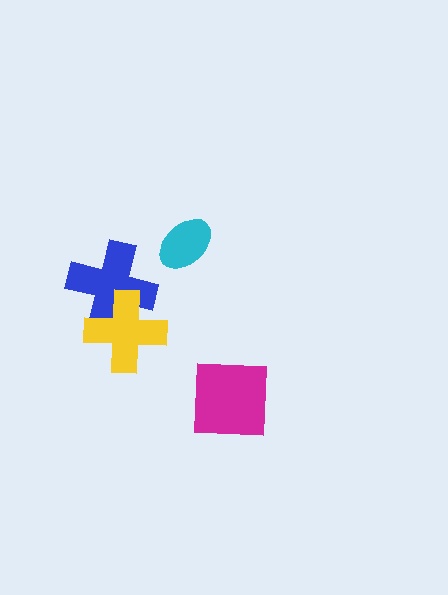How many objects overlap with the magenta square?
0 objects overlap with the magenta square.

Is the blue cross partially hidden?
Yes, it is partially covered by another shape.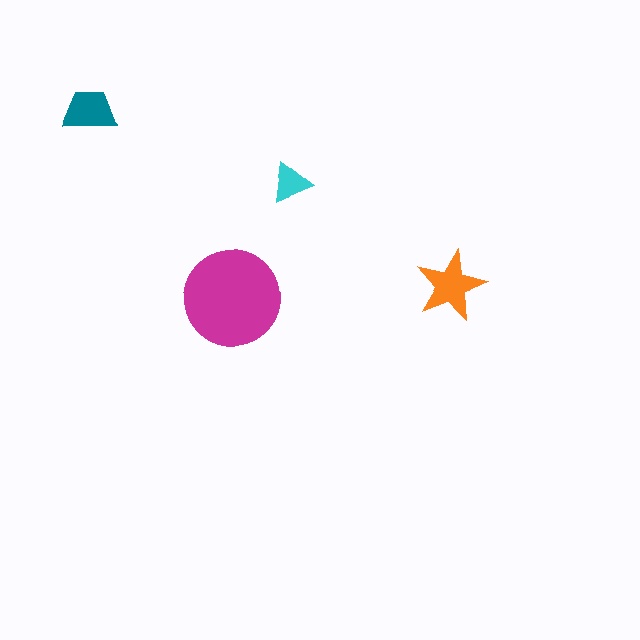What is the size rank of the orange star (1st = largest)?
2nd.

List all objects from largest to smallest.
The magenta circle, the orange star, the teal trapezoid, the cyan triangle.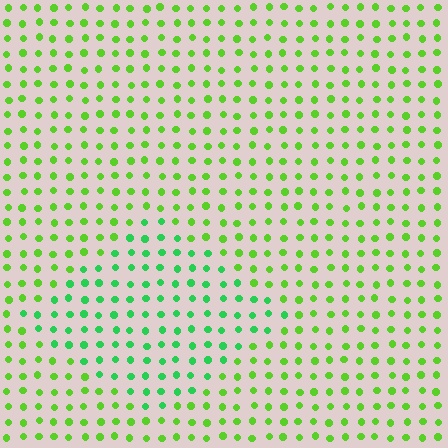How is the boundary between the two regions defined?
The boundary is defined purely by a slight shift in hue (about 33 degrees). Spacing, size, and orientation are identical on both sides.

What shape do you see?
I see a diamond.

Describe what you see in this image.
The image is filled with small lime elements in a uniform arrangement. A diamond-shaped region is visible where the elements are tinted to a slightly different hue, forming a subtle color boundary.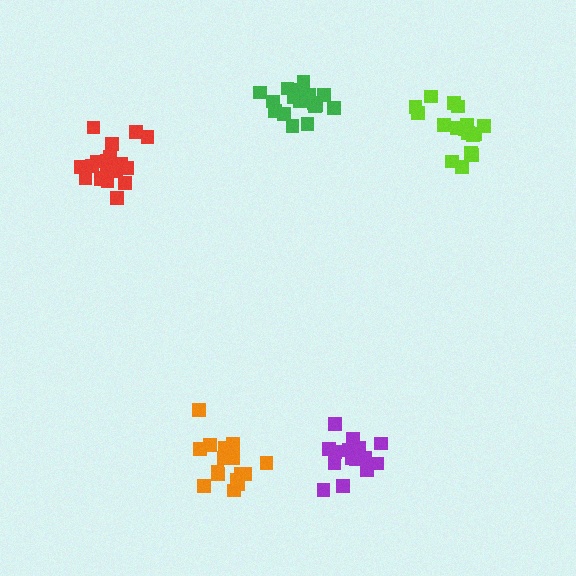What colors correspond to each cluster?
The clusters are colored: green, red, lime, purple, orange.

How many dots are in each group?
Group 1: 18 dots, Group 2: 21 dots, Group 3: 17 dots, Group 4: 17 dots, Group 5: 20 dots (93 total).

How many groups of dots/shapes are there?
There are 5 groups.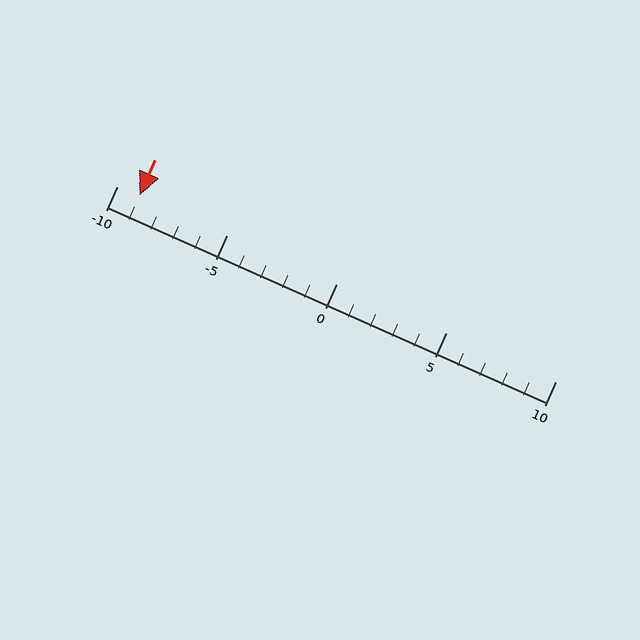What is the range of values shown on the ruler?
The ruler shows values from -10 to 10.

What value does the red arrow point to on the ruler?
The red arrow points to approximately -9.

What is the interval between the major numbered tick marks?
The major tick marks are spaced 5 units apart.